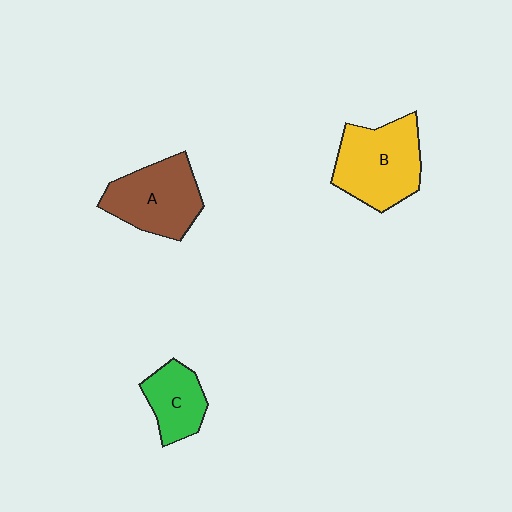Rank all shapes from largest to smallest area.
From largest to smallest: B (yellow), A (brown), C (green).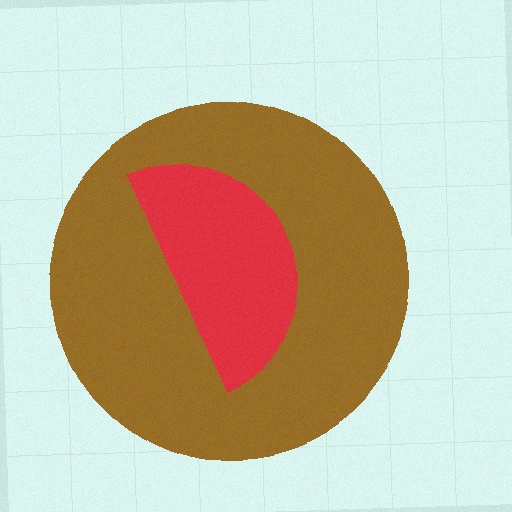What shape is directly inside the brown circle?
The red semicircle.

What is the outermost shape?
The brown circle.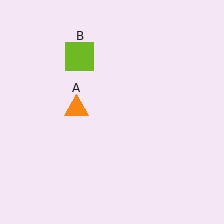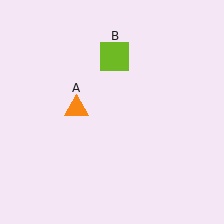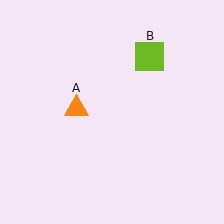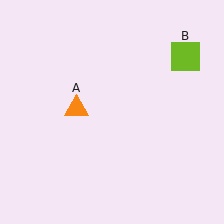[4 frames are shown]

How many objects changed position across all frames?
1 object changed position: lime square (object B).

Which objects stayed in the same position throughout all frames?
Orange triangle (object A) remained stationary.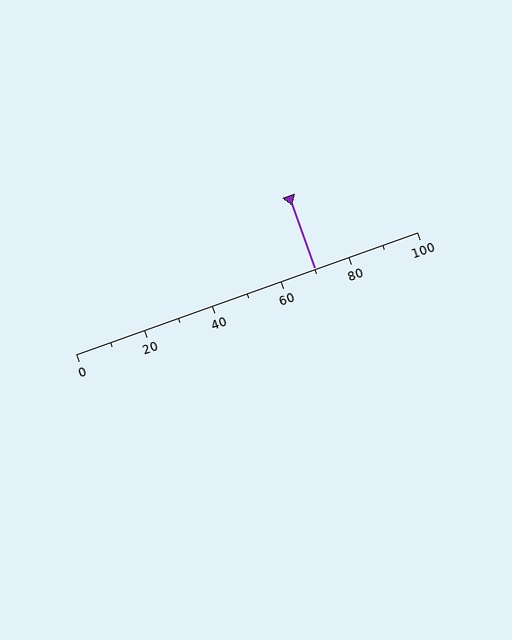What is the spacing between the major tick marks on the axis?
The major ticks are spaced 20 apart.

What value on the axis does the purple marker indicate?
The marker indicates approximately 70.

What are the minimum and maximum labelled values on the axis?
The axis runs from 0 to 100.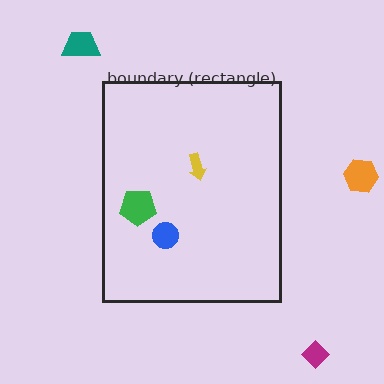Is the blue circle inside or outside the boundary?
Inside.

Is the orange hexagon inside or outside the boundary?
Outside.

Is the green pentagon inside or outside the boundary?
Inside.